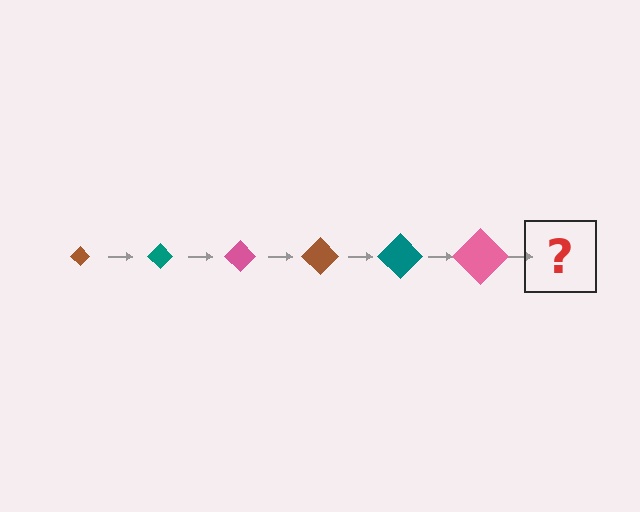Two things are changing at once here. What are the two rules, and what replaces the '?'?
The two rules are that the diamond grows larger each step and the color cycles through brown, teal, and pink. The '?' should be a brown diamond, larger than the previous one.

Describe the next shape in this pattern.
It should be a brown diamond, larger than the previous one.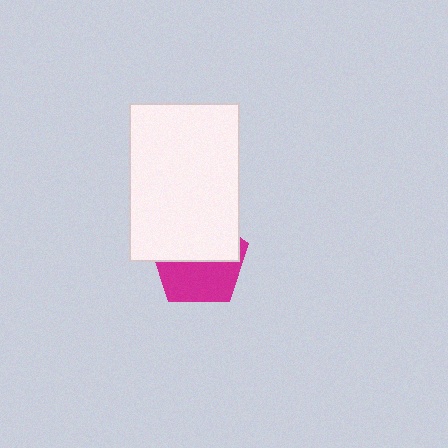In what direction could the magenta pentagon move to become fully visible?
The magenta pentagon could move down. That would shift it out from behind the white rectangle entirely.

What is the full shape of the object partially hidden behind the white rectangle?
The partially hidden object is a magenta pentagon.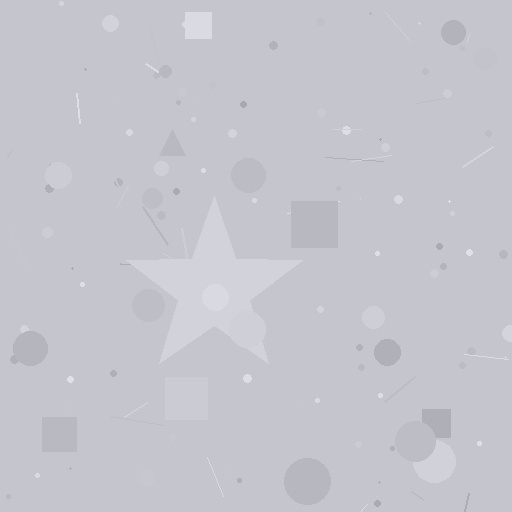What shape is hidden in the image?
A star is hidden in the image.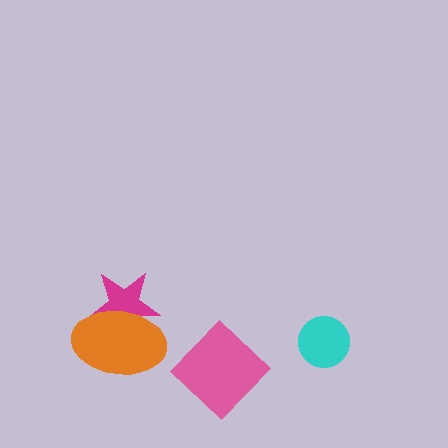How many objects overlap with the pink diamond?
0 objects overlap with the pink diamond.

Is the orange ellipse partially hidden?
No, no other shape covers it.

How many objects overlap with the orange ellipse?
1 object overlaps with the orange ellipse.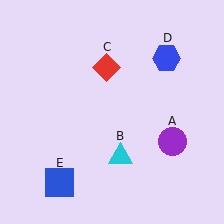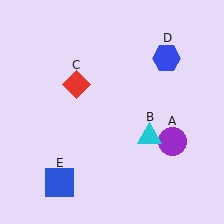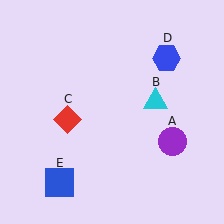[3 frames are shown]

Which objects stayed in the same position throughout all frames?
Purple circle (object A) and blue hexagon (object D) and blue square (object E) remained stationary.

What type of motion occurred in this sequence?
The cyan triangle (object B), red diamond (object C) rotated counterclockwise around the center of the scene.